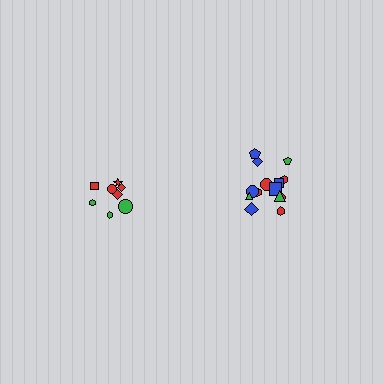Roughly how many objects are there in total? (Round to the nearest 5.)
Roughly 25 objects in total.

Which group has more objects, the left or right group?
The right group.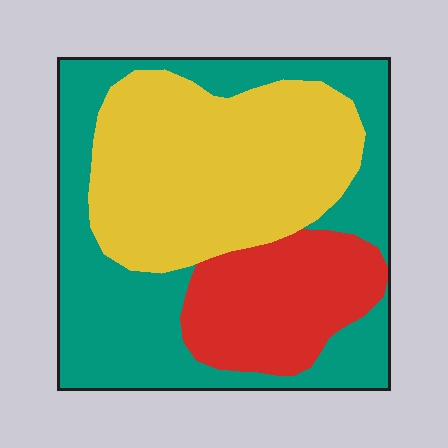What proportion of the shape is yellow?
Yellow takes up about three eighths (3/8) of the shape.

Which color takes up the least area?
Red, at roughly 20%.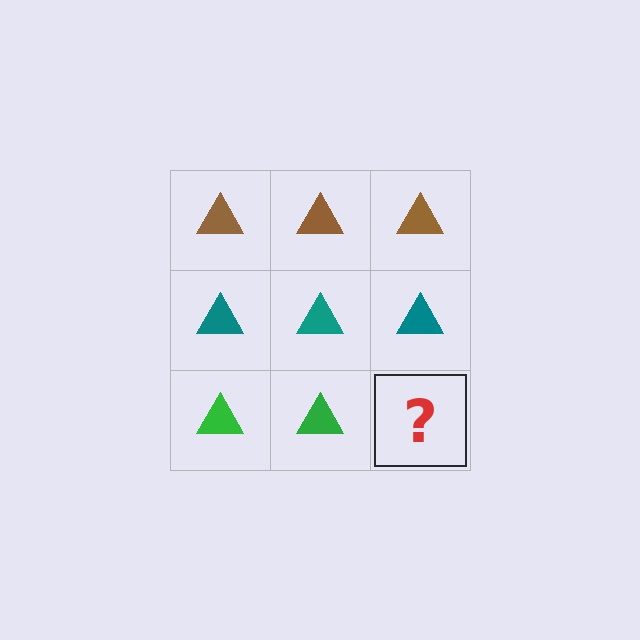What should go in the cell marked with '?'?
The missing cell should contain a green triangle.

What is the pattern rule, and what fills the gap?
The rule is that each row has a consistent color. The gap should be filled with a green triangle.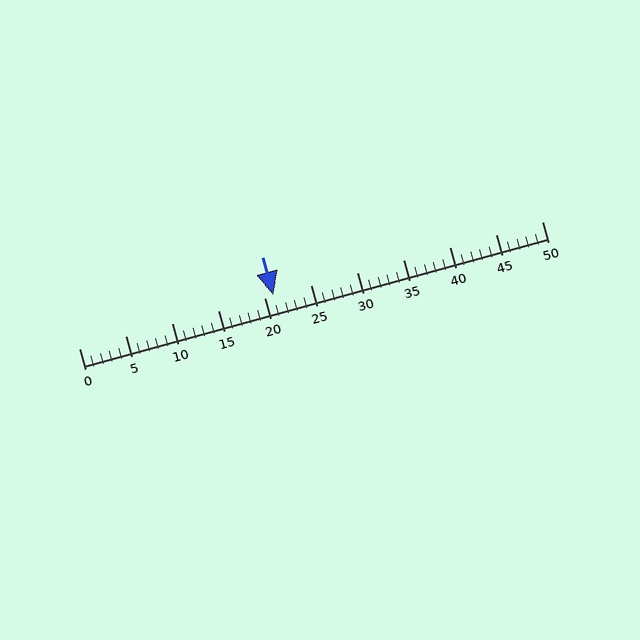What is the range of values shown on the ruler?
The ruler shows values from 0 to 50.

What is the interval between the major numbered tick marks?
The major tick marks are spaced 5 units apart.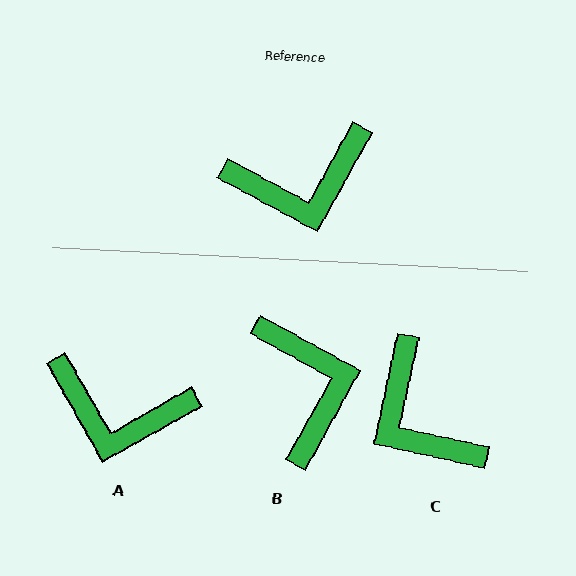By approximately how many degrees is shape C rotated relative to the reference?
Approximately 74 degrees clockwise.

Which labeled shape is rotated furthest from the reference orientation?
B, about 90 degrees away.